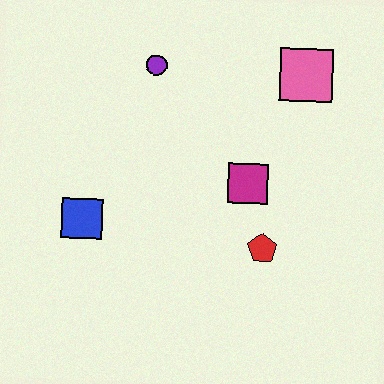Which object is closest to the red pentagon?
The magenta square is closest to the red pentagon.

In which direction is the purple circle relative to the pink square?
The purple circle is to the left of the pink square.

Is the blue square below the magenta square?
Yes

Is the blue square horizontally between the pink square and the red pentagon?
No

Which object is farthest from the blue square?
The pink square is farthest from the blue square.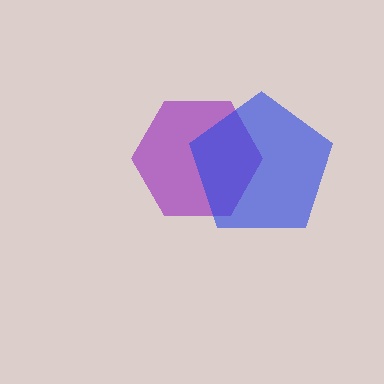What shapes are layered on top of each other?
The layered shapes are: a purple hexagon, a blue pentagon.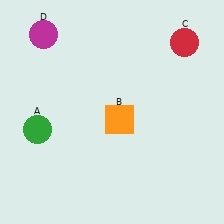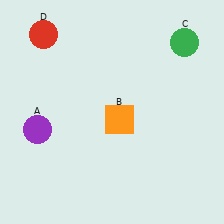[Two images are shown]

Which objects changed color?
A changed from green to purple. C changed from red to green. D changed from magenta to red.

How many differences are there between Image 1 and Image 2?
There are 3 differences between the two images.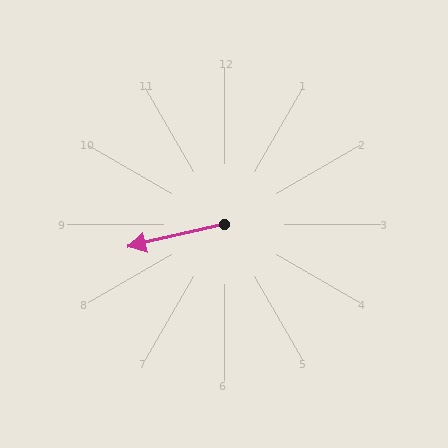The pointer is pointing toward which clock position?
Roughly 9 o'clock.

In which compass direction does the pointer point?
West.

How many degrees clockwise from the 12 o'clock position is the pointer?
Approximately 257 degrees.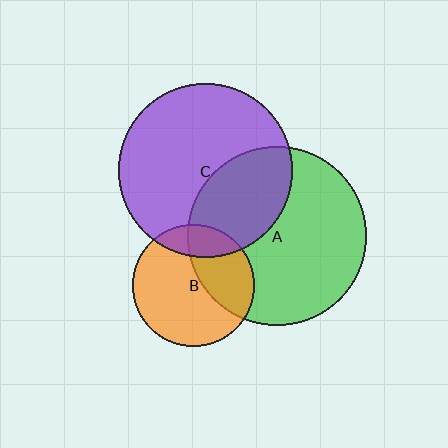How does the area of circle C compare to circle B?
Approximately 2.0 times.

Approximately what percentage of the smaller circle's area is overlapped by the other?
Approximately 35%.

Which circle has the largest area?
Circle A (green).